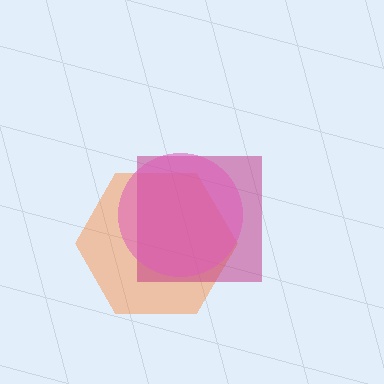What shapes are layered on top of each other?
The layered shapes are: an orange hexagon, a magenta square, a pink circle.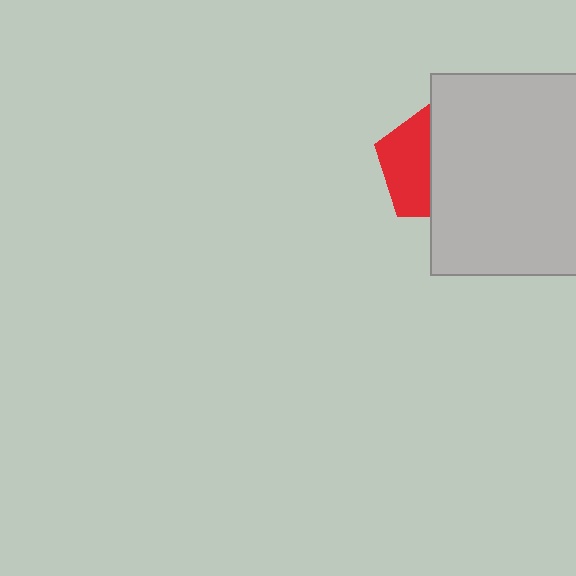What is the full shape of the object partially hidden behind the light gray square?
The partially hidden object is a red pentagon.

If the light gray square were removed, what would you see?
You would see the complete red pentagon.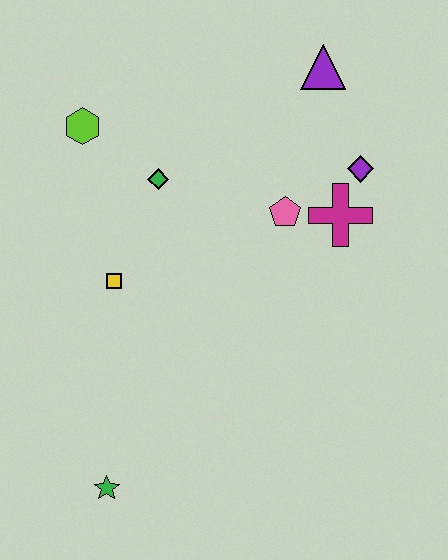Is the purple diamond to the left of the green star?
No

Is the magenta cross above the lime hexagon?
No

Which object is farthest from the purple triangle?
The green star is farthest from the purple triangle.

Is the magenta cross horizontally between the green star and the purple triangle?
No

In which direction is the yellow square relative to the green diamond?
The yellow square is below the green diamond.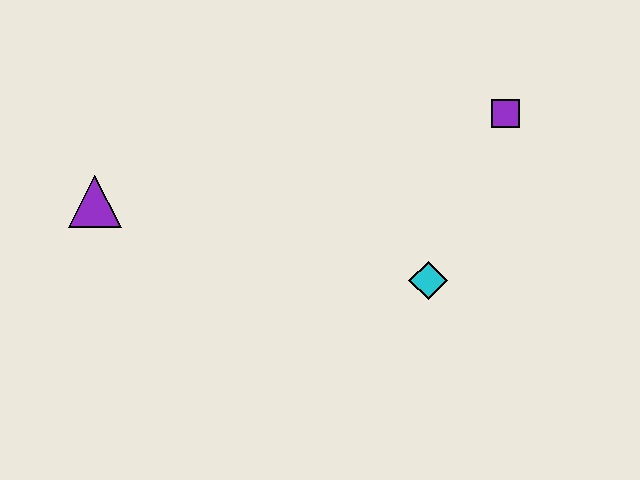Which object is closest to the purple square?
The cyan diamond is closest to the purple square.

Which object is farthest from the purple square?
The purple triangle is farthest from the purple square.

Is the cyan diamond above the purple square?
No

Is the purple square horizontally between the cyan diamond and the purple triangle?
No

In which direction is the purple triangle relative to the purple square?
The purple triangle is to the left of the purple square.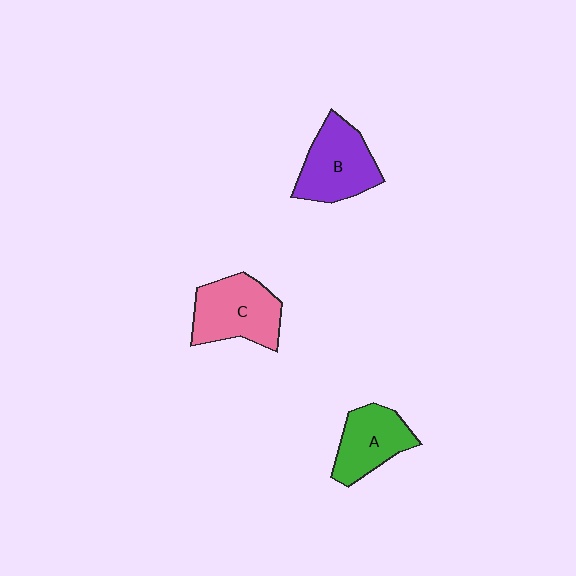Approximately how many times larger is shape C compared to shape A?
Approximately 1.2 times.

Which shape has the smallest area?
Shape A (green).